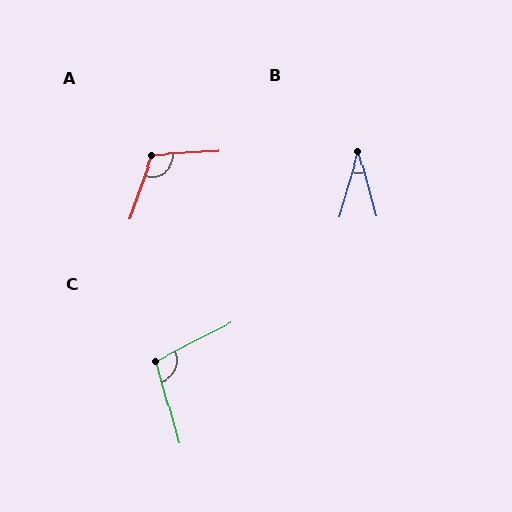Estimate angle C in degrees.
Approximately 101 degrees.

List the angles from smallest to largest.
B (32°), C (101°), A (113°).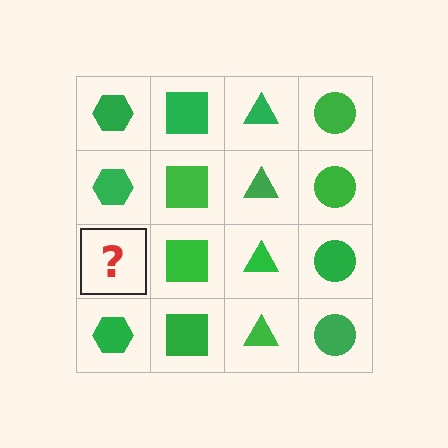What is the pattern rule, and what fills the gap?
The rule is that each column has a consistent shape. The gap should be filled with a green hexagon.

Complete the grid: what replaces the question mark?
The question mark should be replaced with a green hexagon.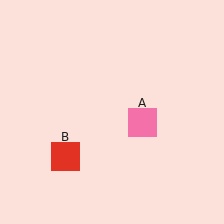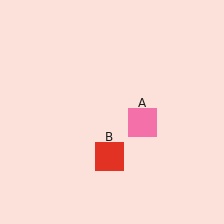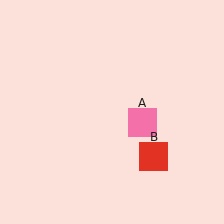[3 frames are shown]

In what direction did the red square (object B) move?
The red square (object B) moved right.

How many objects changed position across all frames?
1 object changed position: red square (object B).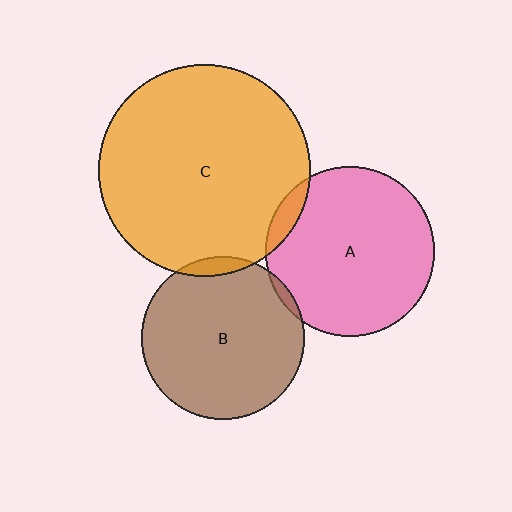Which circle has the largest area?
Circle C (orange).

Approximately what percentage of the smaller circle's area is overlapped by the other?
Approximately 5%.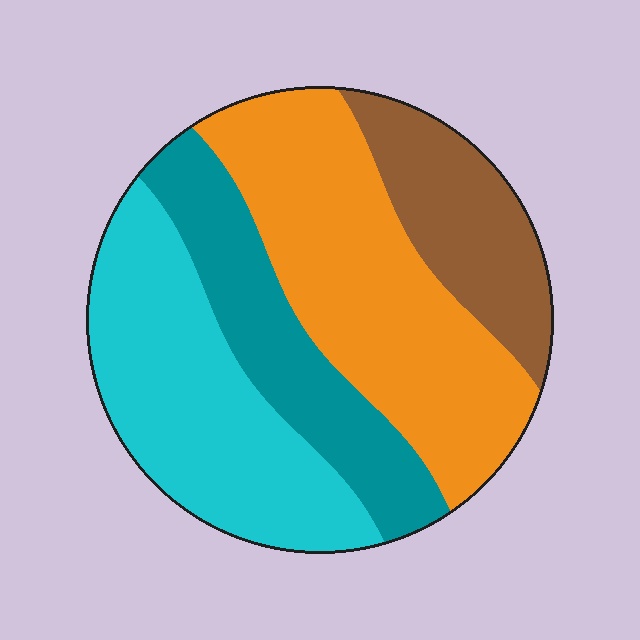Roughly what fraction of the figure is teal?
Teal takes up between a sixth and a third of the figure.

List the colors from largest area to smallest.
From largest to smallest: orange, cyan, teal, brown.